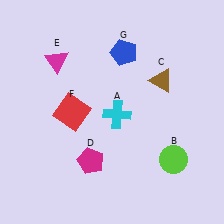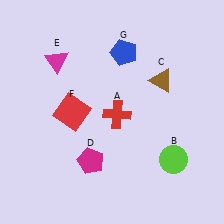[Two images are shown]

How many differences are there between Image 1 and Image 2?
There is 1 difference between the two images.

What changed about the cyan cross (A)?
In Image 1, A is cyan. In Image 2, it changed to red.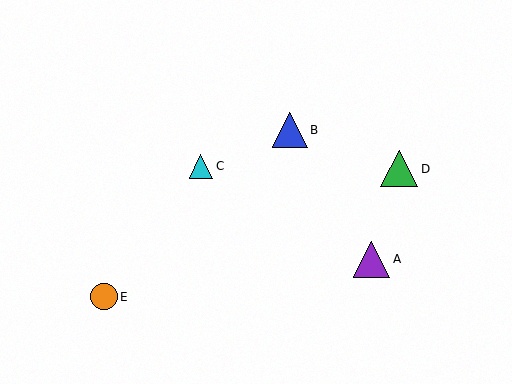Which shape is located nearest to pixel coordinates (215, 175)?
The cyan triangle (labeled C) at (201, 166) is nearest to that location.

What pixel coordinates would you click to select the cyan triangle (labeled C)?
Click at (201, 166) to select the cyan triangle C.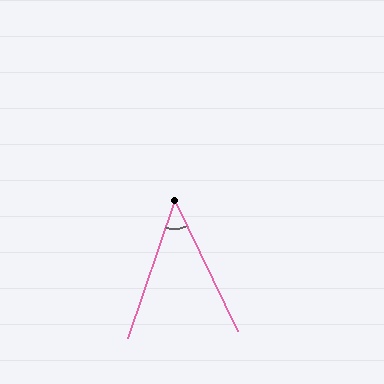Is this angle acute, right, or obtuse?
It is acute.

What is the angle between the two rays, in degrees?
Approximately 45 degrees.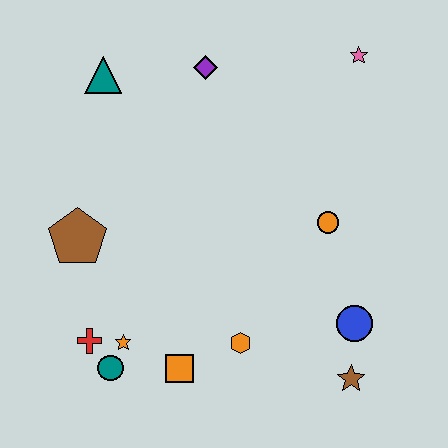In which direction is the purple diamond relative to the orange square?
The purple diamond is above the orange square.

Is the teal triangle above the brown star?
Yes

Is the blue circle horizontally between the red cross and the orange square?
No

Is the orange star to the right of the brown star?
No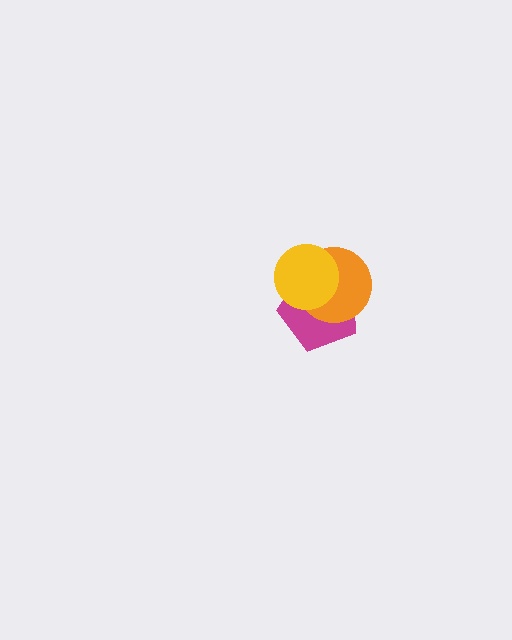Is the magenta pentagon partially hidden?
Yes, it is partially covered by another shape.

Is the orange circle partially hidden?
Yes, it is partially covered by another shape.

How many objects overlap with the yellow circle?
2 objects overlap with the yellow circle.